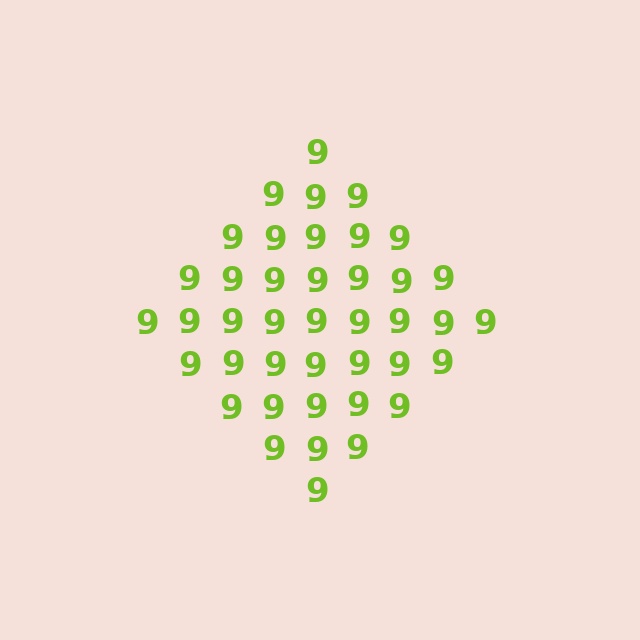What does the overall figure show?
The overall figure shows a diamond.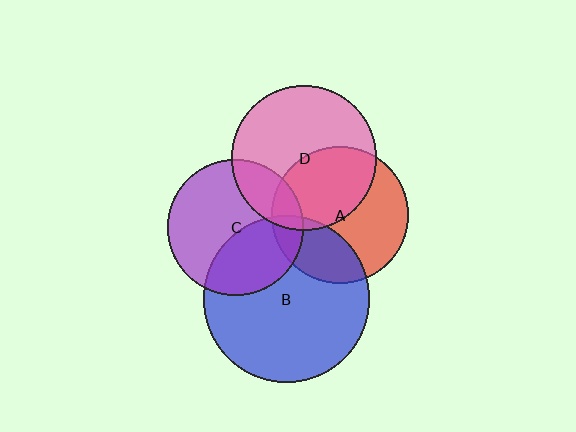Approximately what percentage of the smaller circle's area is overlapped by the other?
Approximately 5%.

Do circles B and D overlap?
Yes.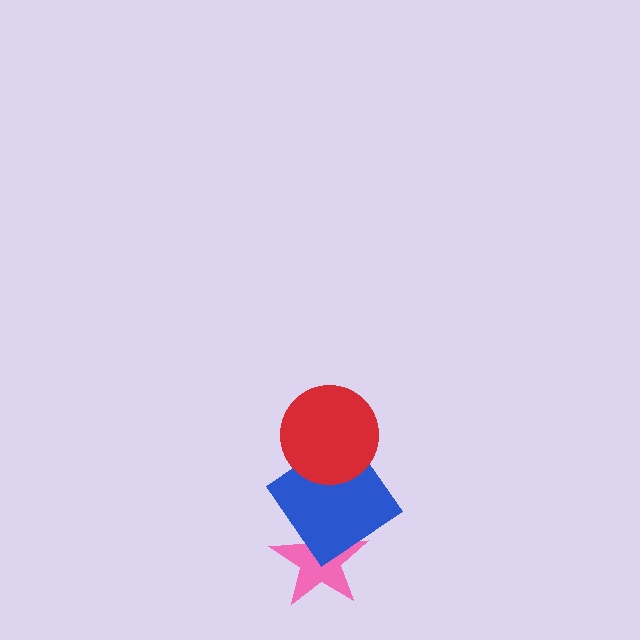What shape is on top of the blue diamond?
The red circle is on top of the blue diamond.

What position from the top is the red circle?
The red circle is 1st from the top.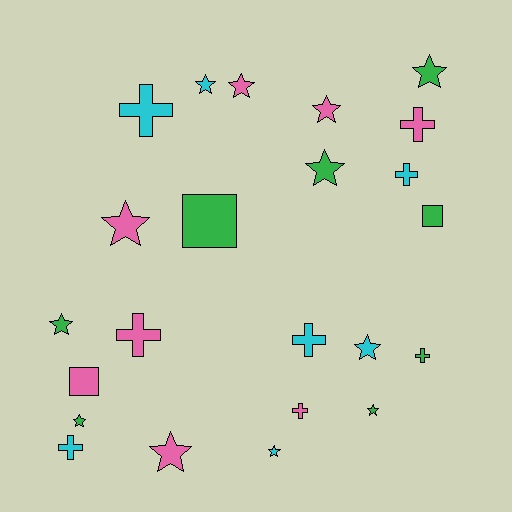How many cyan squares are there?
There are no cyan squares.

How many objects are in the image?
There are 23 objects.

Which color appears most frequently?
Pink, with 8 objects.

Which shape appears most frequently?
Star, with 12 objects.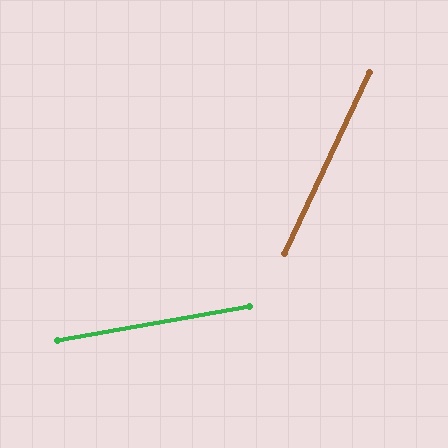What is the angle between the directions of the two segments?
Approximately 55 degrees.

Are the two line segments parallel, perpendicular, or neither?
Neither parallel nor perpendicular — they differ by about 55°.